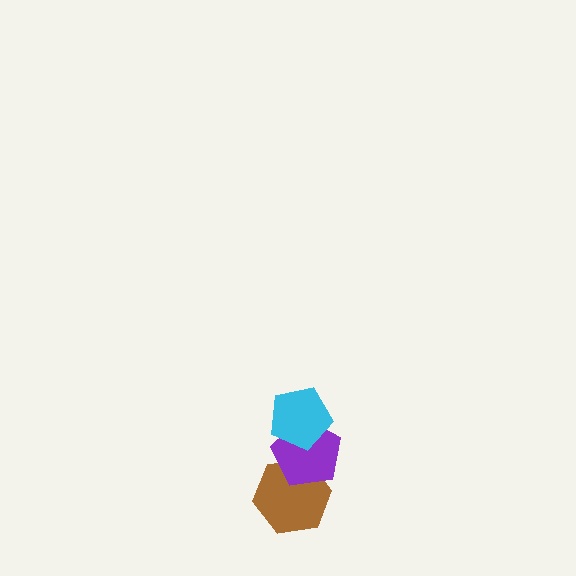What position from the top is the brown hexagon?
The brown hexagon is 3rd from the top.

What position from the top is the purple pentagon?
The purple pentagon is 2nd from the top.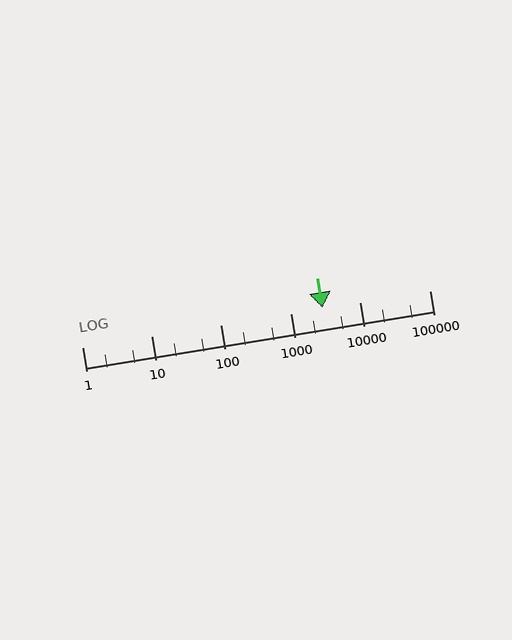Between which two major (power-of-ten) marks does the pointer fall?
The pointer is between 1000 and 10000.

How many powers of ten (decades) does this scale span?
The scale spans 5 decades, from 1 to 100000.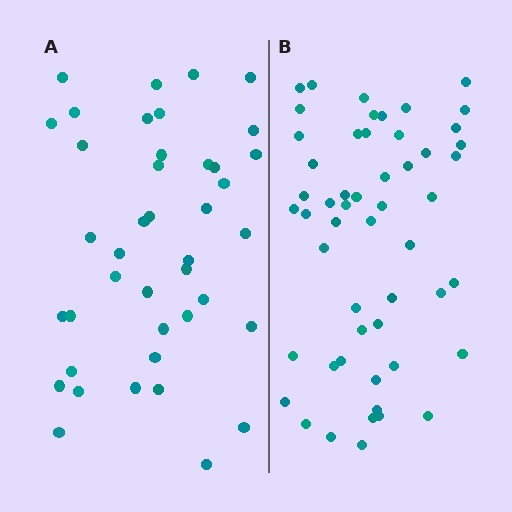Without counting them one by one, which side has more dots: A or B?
Region B (the right region) has more dots.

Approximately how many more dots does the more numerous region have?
Region B has roughly 12 or so more dots than region A.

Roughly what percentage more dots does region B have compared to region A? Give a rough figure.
About 30% more.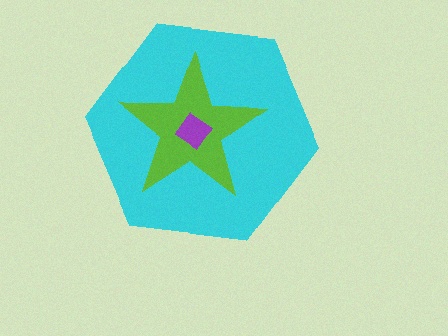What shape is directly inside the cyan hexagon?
The lime star.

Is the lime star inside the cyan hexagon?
Yes.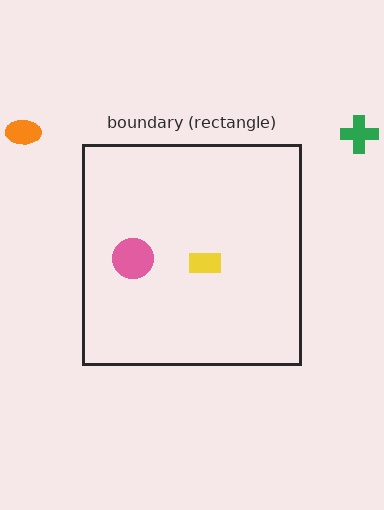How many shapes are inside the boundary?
2 inside, 2 outside.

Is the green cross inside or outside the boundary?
Outside.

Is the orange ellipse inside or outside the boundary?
Outside.